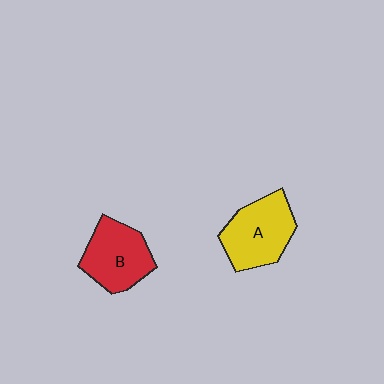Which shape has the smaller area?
Shape B (red).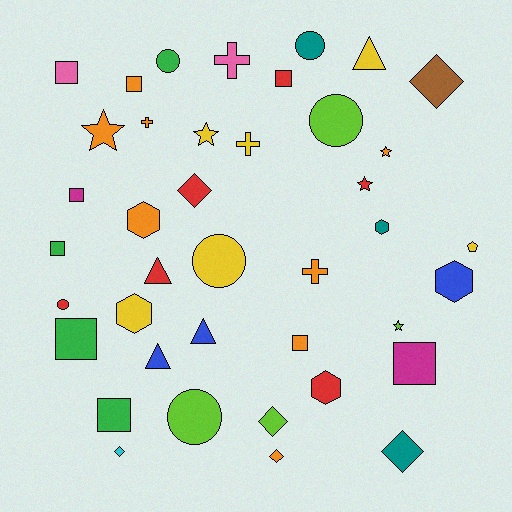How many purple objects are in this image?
There are no purple objects.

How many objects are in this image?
There are 40 objects.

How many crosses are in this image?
There are 4 crosses.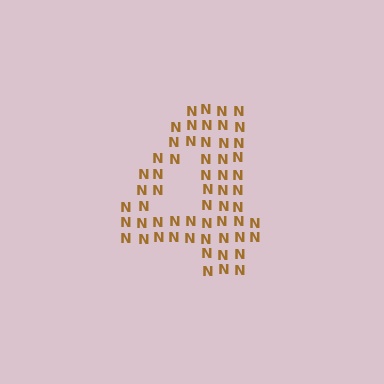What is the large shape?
The large shape is the digit 4.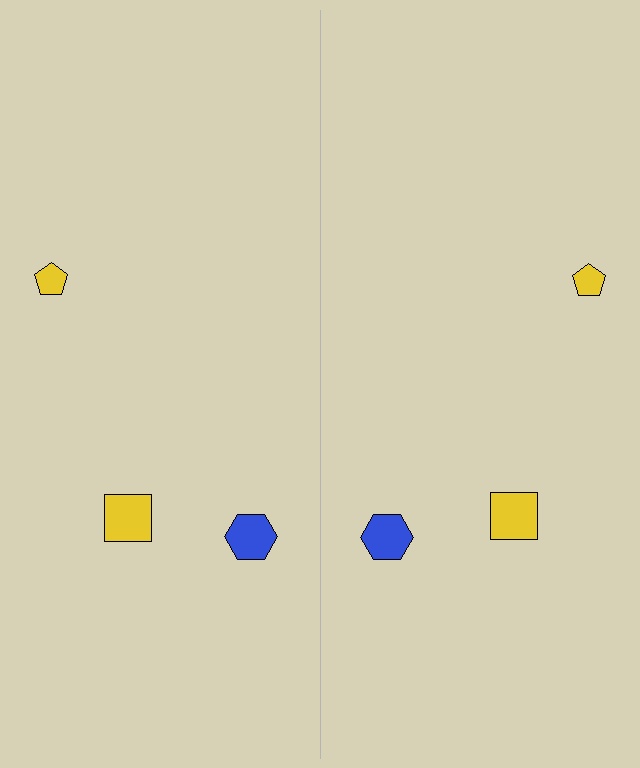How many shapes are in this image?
There are 6 shapes in this image.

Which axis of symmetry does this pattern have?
The pattern has a vertical axis of symmetry running through the center of the image.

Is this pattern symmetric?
Yes, this pattern has bilateral (reflection) symmetry.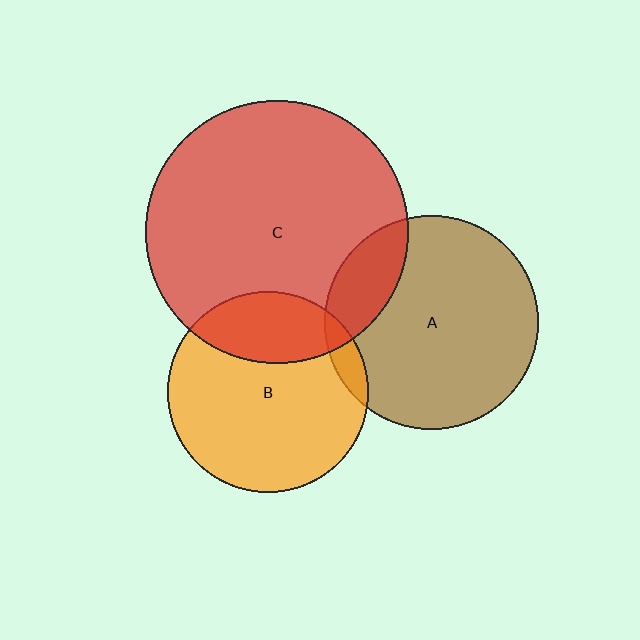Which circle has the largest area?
Circle C (red).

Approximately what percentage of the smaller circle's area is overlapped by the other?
Approximately 25%.